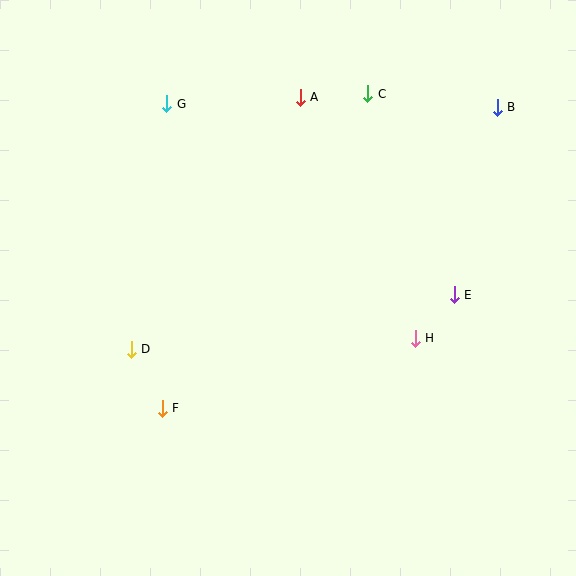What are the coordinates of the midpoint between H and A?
The midpoint between H and A is at (358, 218).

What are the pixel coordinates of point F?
Point F is at (162, 408).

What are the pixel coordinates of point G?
Point G is at (167, 104).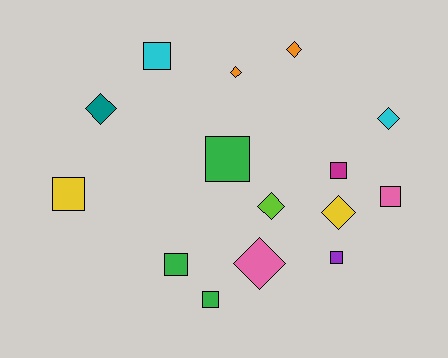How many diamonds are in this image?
There are 7 diamonds.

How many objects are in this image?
There are 15 objects.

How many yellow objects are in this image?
There are 2 yellow objects.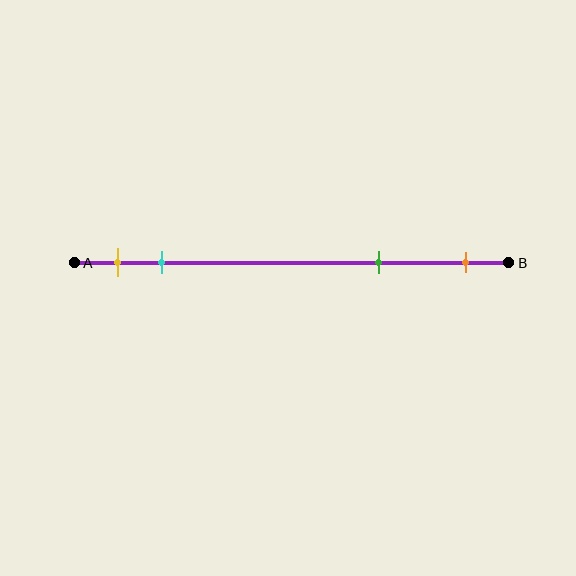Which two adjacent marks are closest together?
The yellow and cyan marks are the closest adjacent pair.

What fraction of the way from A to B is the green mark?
The green mark is approximately 70% (0.7) of the way from A to B.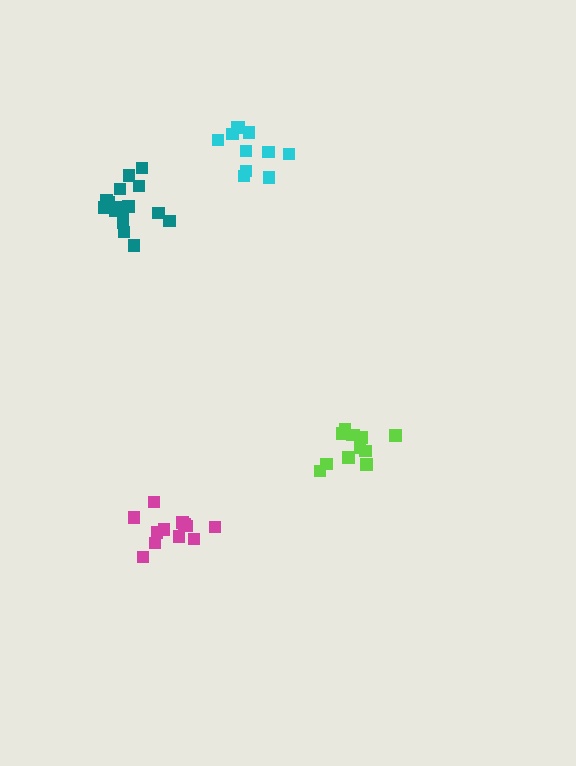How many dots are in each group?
Group 1: 11 dots, Group 2: 17 dots, Group 3: 12 dots, Group 4: 12 dots (52 total).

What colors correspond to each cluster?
The clusters are colored: cyan, teal, magenta, lime.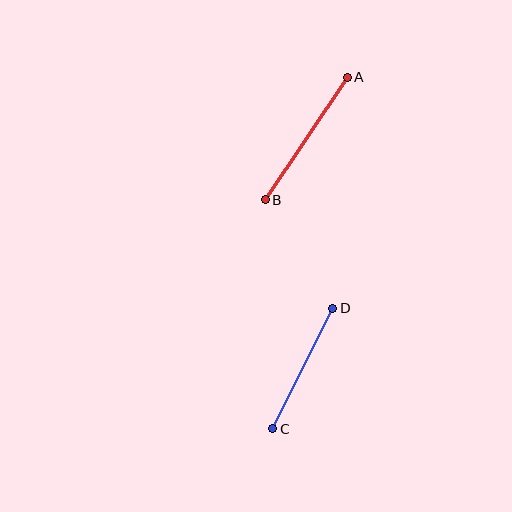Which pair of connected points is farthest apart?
Points A and B are farthest apart.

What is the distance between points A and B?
The distance is approximately 147 pixels.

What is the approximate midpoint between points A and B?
The midpoint is at approximately (306, 138) pixels.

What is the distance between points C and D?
The distance is approximately 135 pixels.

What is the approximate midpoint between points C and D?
The midpoint is at approximately (303, 369) pixels.